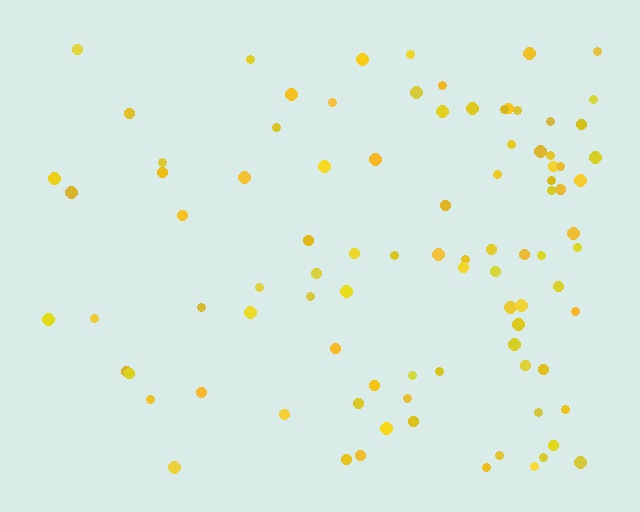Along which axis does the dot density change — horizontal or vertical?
Horizontal.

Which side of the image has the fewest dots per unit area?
The left.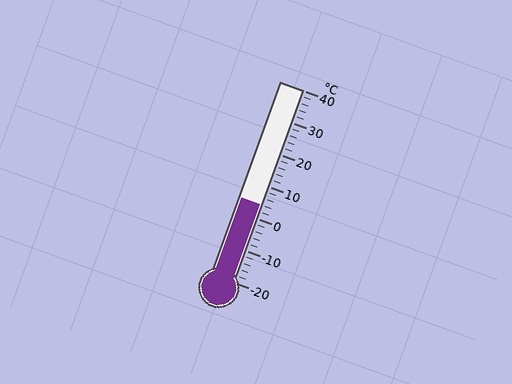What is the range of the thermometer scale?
The thermometer scale ranges from -20°C to 40°C.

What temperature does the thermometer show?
The thermometer shows approximately 4°C.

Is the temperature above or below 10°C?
The temperature is below 10°C.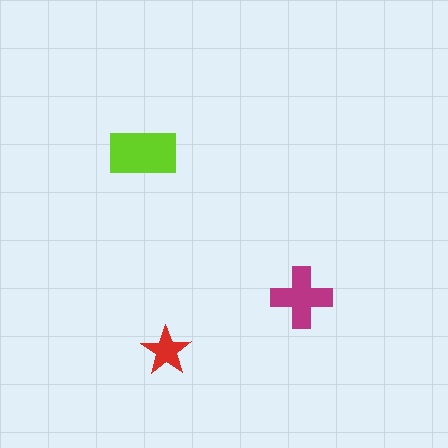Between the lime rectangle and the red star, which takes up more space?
The lime rectangle.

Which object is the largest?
The lime rectangle.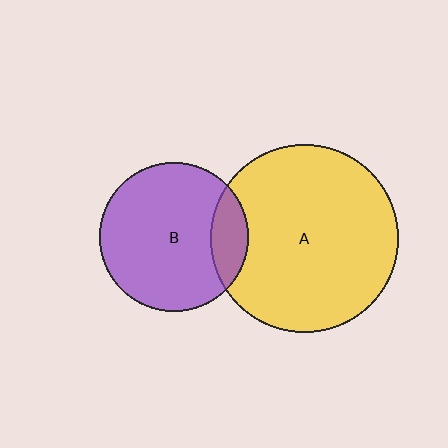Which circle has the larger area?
Circle A (yellow).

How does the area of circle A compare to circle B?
Approximately 1.6 times.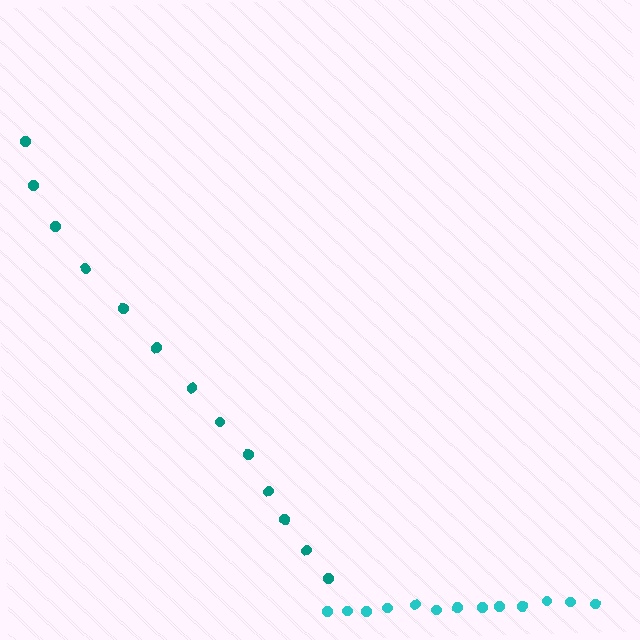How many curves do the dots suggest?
There are 2 distinct paths.